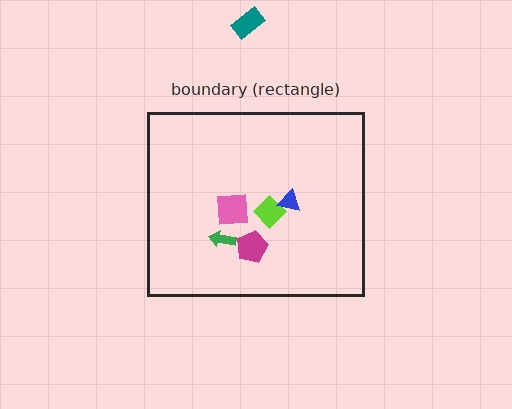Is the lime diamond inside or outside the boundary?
Inside.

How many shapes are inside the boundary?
5 inside, 1 outside.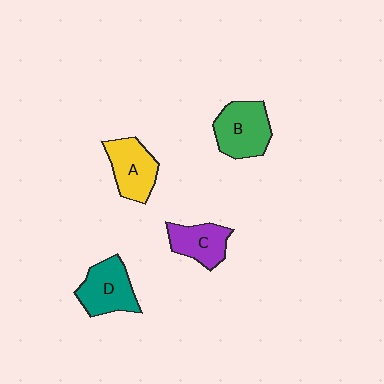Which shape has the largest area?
Shape B (green).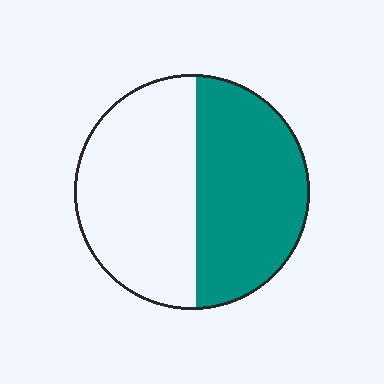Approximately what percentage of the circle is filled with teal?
Approximately 50%.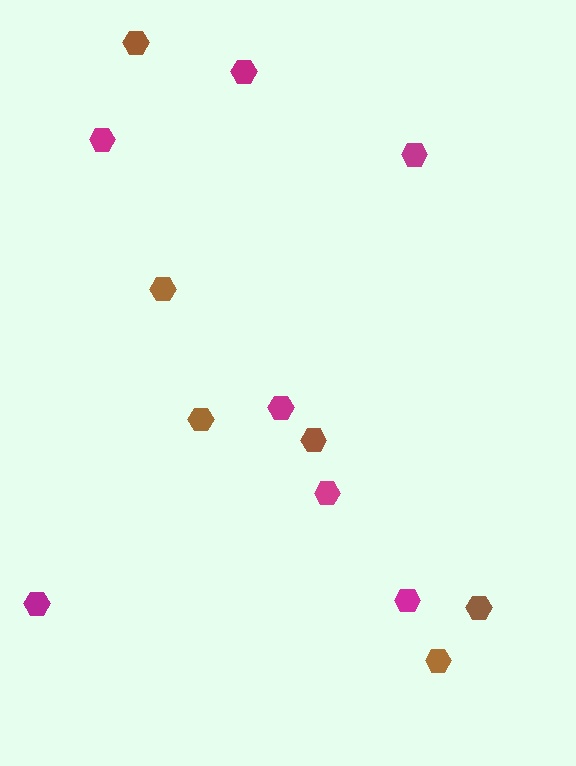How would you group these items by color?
There are 2 groups: one group of magenta hexagons (7) and one group of brown hexagons (6).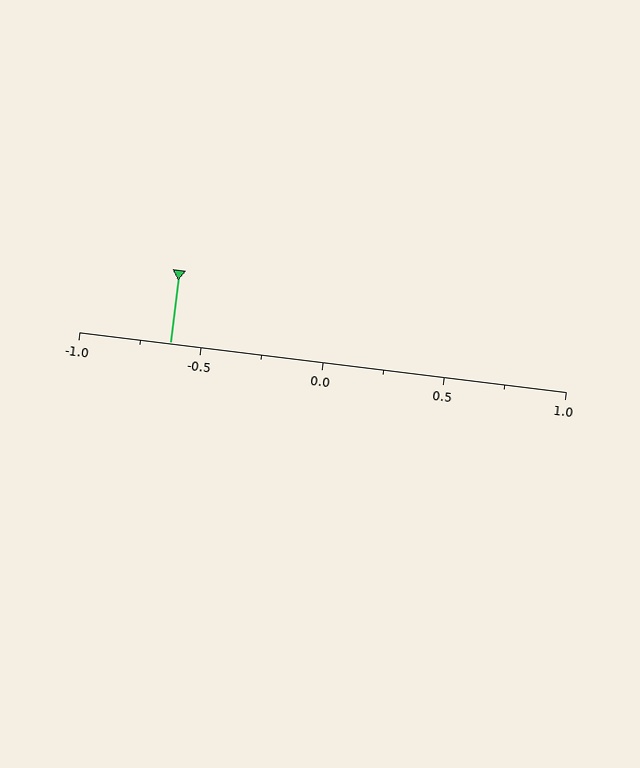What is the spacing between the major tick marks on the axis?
The major ticks are spaced 0.5 apart.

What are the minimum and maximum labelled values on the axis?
The axis runs from -1.0 to 1.0.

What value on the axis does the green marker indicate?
The marker indicates approximately -0.62.